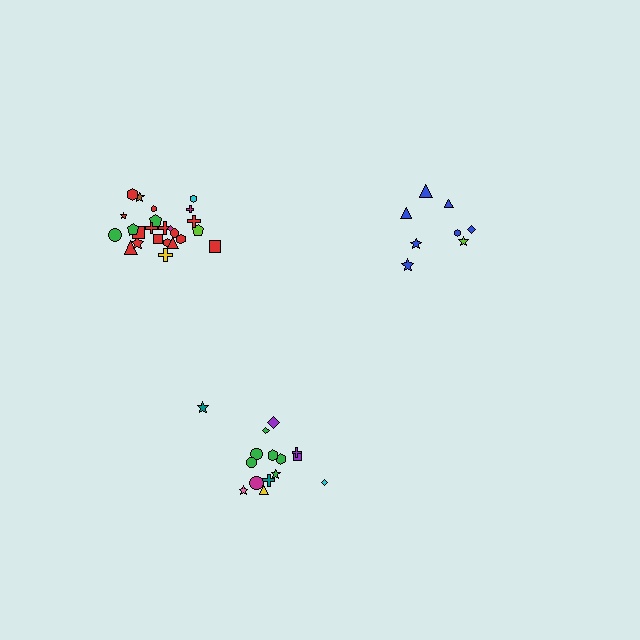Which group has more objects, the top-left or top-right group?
The top-left group.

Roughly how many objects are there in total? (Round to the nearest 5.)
Roughly 50 objects in total.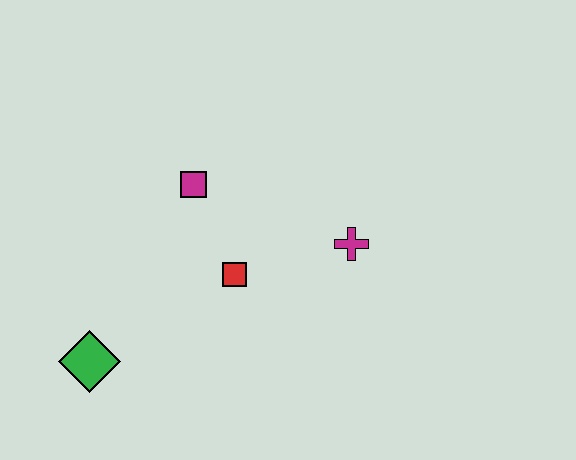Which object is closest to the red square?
The magenta square is closest to the red square.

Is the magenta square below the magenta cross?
No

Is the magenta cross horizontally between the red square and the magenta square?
No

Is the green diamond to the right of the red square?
No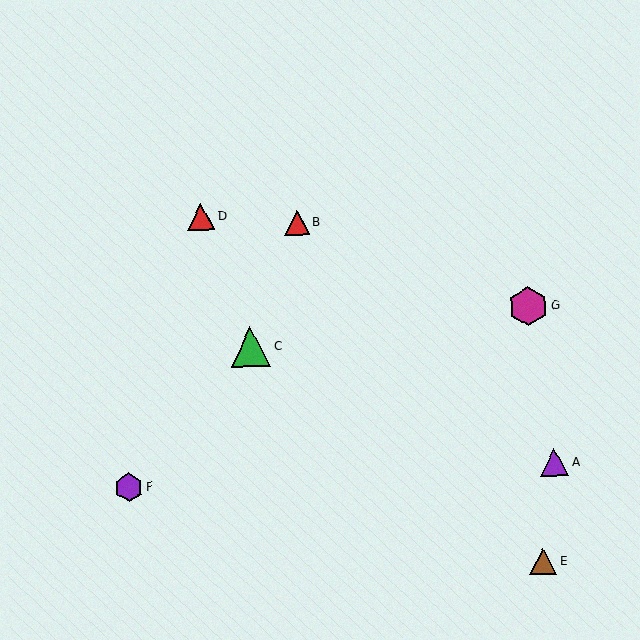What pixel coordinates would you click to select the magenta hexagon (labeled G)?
Click at (528, 306) to select the magenta hexagon G.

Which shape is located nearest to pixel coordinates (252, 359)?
The green triangle (labeled C) at (251, 347) is nearest to that location.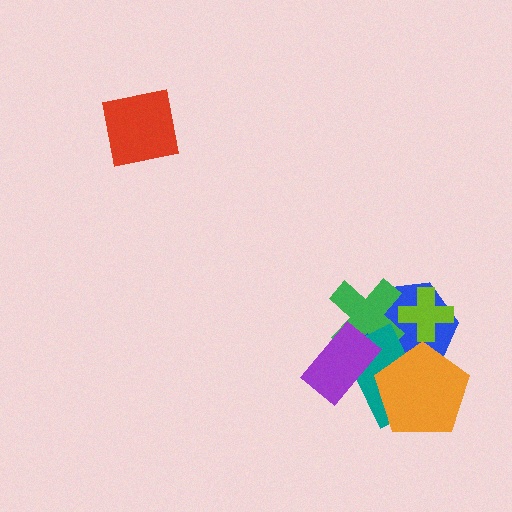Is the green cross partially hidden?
Yes, it is partially covered by another shape.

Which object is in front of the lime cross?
The green cross is in front of the lime cross.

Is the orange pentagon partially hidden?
No, no other shape covers it.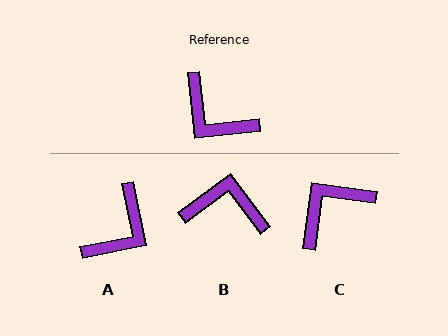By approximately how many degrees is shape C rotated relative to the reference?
Approximately 104 degrees clockwise.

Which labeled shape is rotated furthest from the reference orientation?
B, about 150 degrees away.